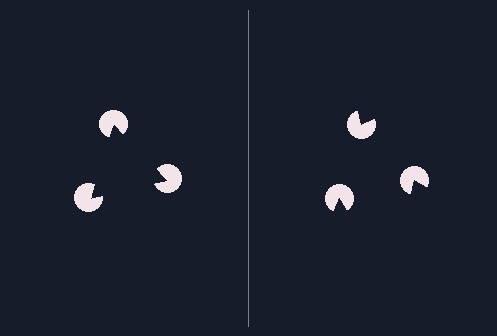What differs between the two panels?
The pac-man discs are positioned identically on both sides; only the wedge orientations differ. On the left they align to a triangle; on the right they are misaligned.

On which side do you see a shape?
An illusory triangle appears on the left side. On the right side the wedge cuts are rotated, so no coherent shape forms.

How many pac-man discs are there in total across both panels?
6 — 3 on each side.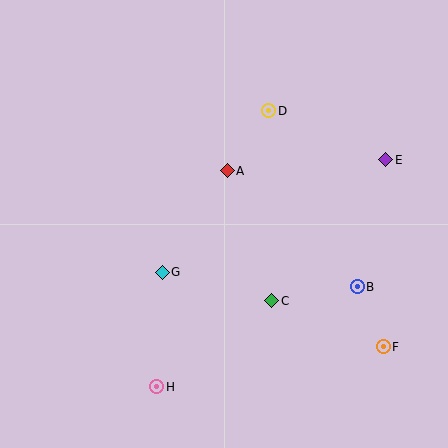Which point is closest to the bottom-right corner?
Point F is closest to the bottom-right corner.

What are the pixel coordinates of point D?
Point D is at (269, 111).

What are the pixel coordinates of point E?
Point E is at (386, 160).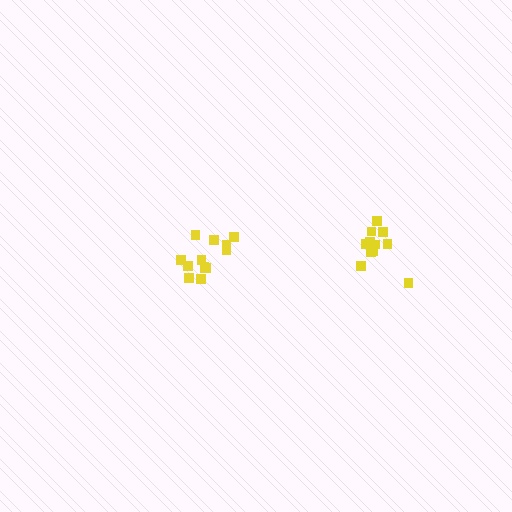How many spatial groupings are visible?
There are 2 spatial groupings.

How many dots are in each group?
Group 1: 11 dots, Group 2: 13 dots (24 total).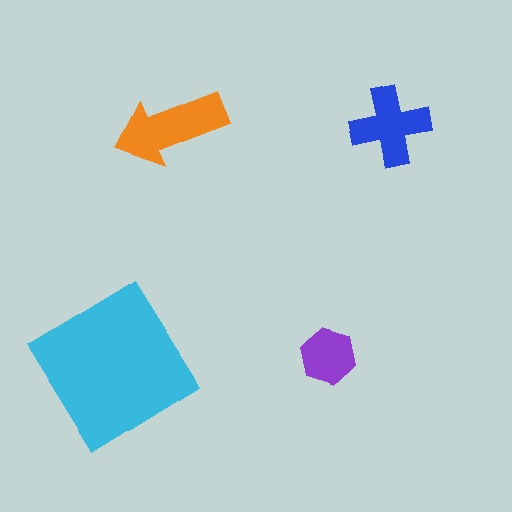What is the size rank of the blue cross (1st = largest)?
3rd.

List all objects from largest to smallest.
The cyan diamond, the orange arrow, the blue cross, the purple hexagon.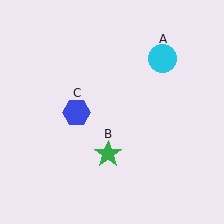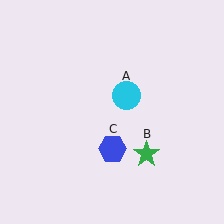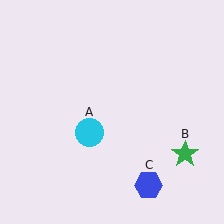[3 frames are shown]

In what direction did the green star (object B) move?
The green star (object B) moved right.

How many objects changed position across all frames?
3 objects changed position: cyan circle (object A), green star (object B), blue hexagon (object C).